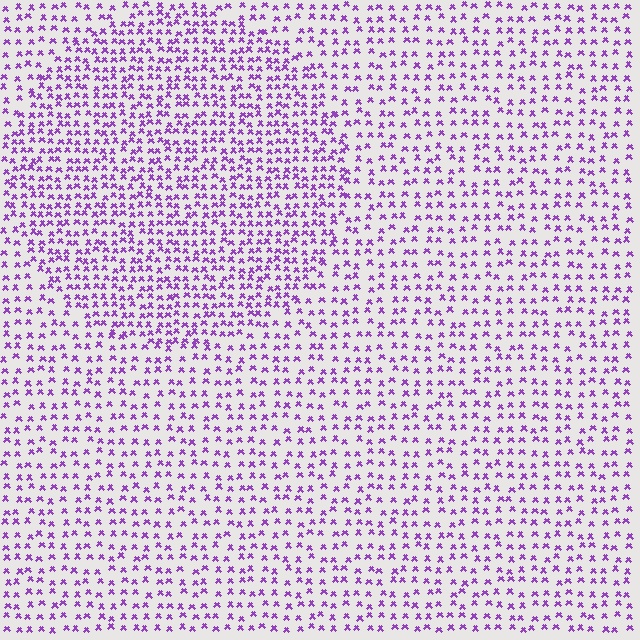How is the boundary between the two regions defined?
The boundary is defined by a change in element density (approximately 1.7x ratio). All elements are the same color, size, and shape.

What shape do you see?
I see a circle.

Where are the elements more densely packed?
The elements are more densely packed inside the circle boundary.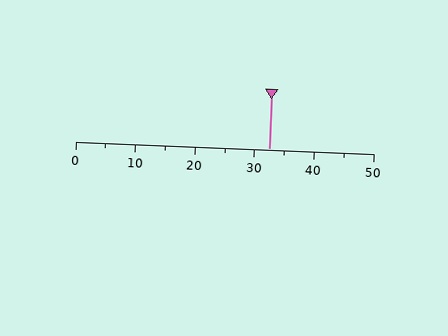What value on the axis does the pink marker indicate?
The marker indicates approximately 32.5.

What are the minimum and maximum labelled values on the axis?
The axis runs from 0 to 50.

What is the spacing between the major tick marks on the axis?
The major ticks are spaced 10 apart.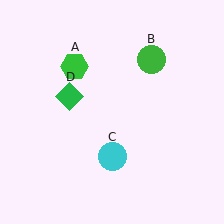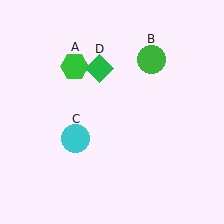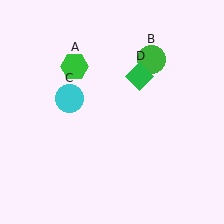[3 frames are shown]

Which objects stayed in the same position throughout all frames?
Green hexagon (object A) and green circle (object B) remained stationary.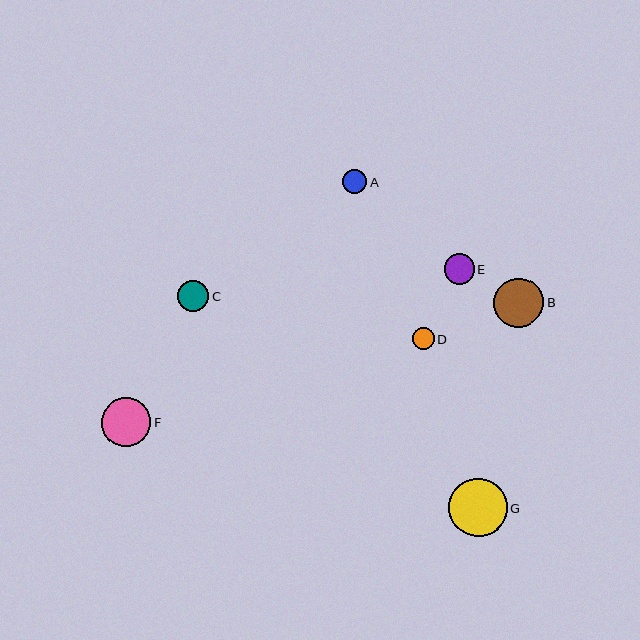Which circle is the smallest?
Circle D is the smallest with a size of approximately 21 pixels.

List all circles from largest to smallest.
From largest to smallest: G, B, F, C, E, A, D.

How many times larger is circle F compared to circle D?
Circle F is approximately 2.3 times the size of circle D.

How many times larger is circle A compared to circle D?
Circle A is approximately 1.1 times the size of circle D.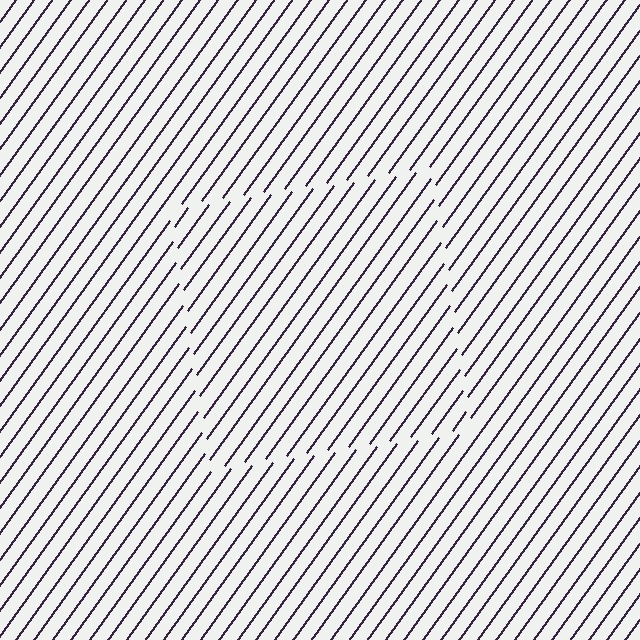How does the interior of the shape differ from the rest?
The interior of the shape contains the same grating, shifted by half a period — the contour is defined by the phase discontinuity where line-ends from the inner and outer gratings abut.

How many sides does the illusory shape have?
4 sides — the line-ends trace a square.